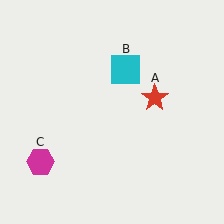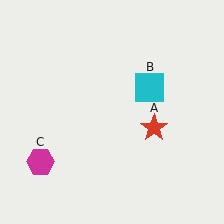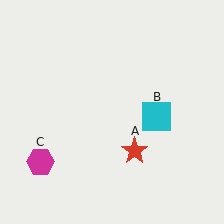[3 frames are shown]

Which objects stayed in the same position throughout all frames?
Magenta hexagon (object C) remained stationary.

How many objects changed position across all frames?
2 objects changed position: red star (object A), cyan square (object B).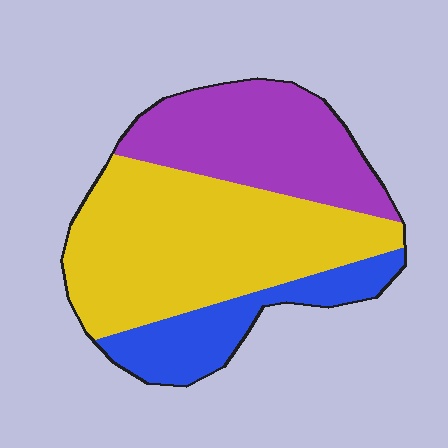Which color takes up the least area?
Blue, at roughly 20%.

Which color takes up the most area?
Yellow, at roughly 50%.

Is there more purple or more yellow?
Yellow.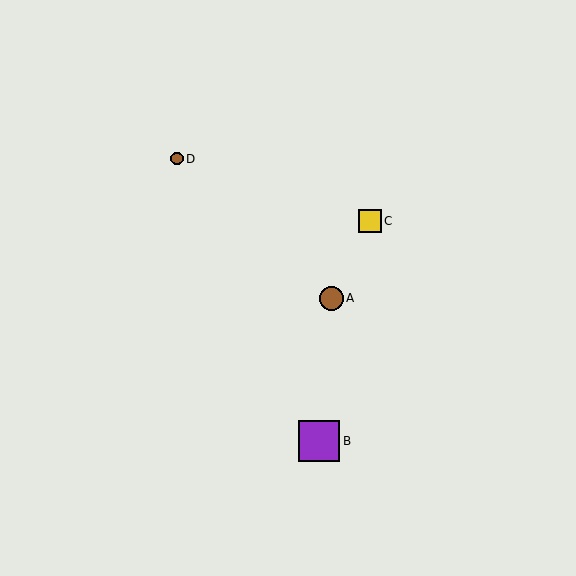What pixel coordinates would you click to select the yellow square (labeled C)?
Click at (370, 221) to select the yellow square C.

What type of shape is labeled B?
Shape B is a purple square.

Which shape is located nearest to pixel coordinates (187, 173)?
The brown circle (labeled D) at (177, 159) is nearest to that location.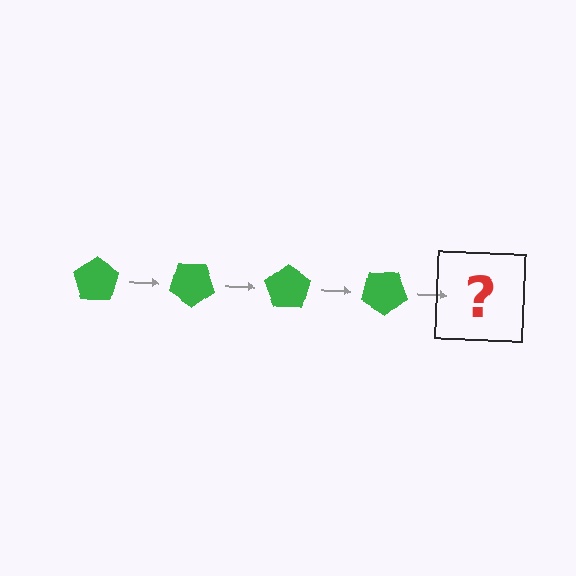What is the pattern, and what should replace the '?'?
The pattern is that the pentagon rotates 35 degrees each step. The '?' should be a green pentagon rotated 140 degrees.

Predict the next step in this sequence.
The next step is a green pentagon rotated 140 degrees.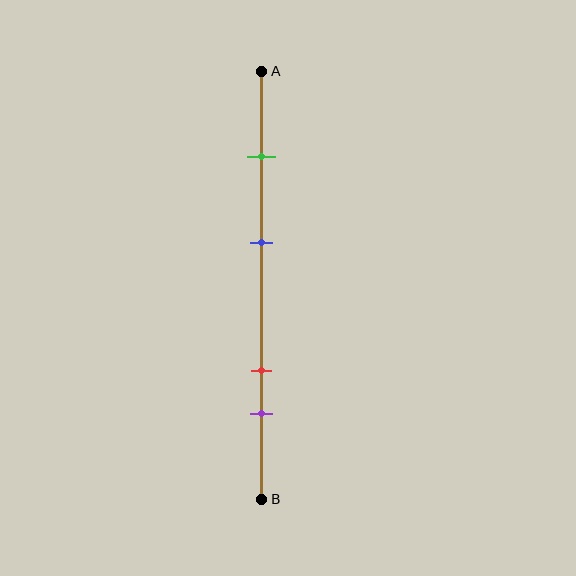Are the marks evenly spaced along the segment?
No, the marks are not evenly spaced.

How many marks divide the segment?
There are 4 marks dividing the segment.